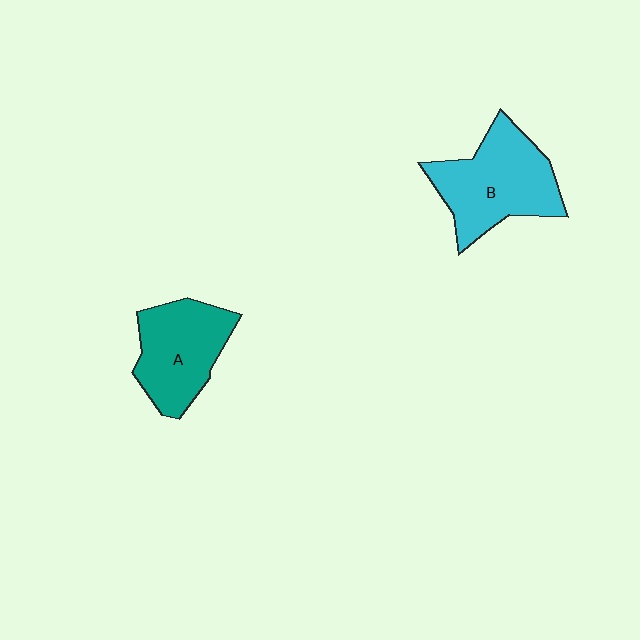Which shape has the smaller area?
Shape A (teal).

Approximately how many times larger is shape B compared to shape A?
Approximately 1.2 times.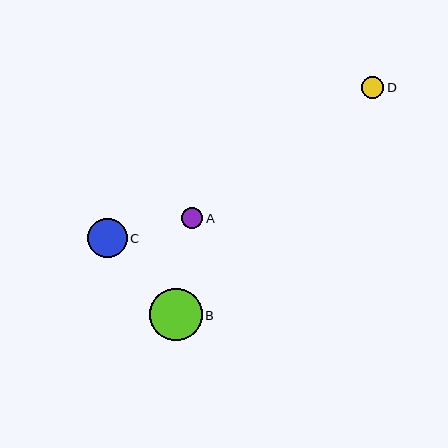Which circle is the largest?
Circle B is the largest with a size of approximately 53 pixels.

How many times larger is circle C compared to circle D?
Circle C is approximately 1.7 times the size of circle D.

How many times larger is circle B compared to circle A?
Circle B is approximately 2.5 times the size of circle A.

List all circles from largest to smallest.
From largest to smallest: B, C, D, A.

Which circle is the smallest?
Circle A is the smallest with a size of approximately 21 pixels.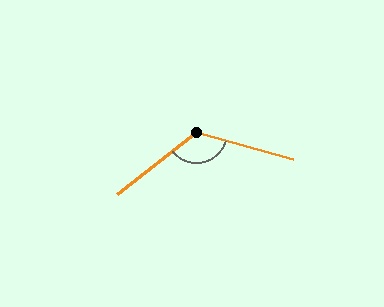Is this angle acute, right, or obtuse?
It is obtuse.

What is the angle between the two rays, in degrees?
Approximately 126 degrees.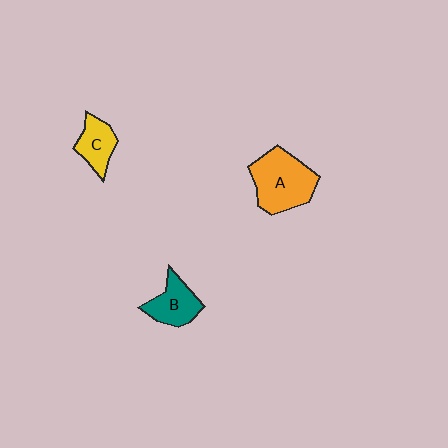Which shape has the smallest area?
Shape C (yellow).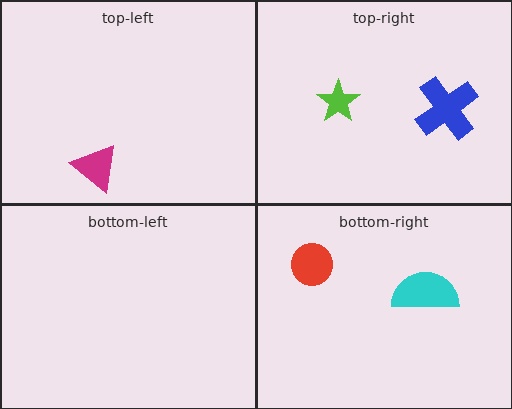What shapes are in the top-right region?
The blue cross, the lime star.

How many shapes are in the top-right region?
2.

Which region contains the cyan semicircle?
The bottom-right region.